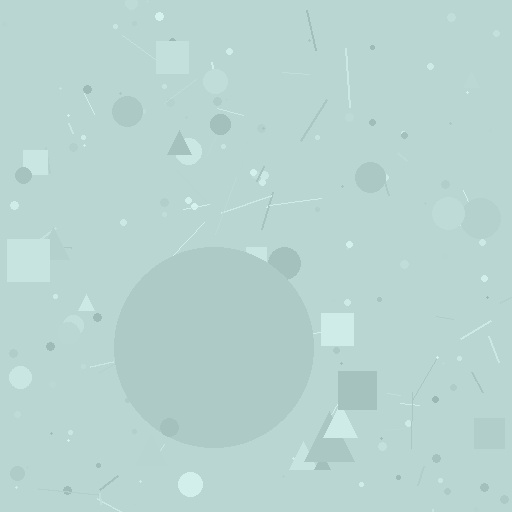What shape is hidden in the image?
A circle is hidden in the image.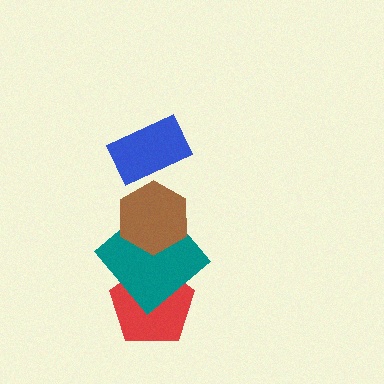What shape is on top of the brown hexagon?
The blue rectangle is on top of the brown hexagon.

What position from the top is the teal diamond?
The teal diamond is 3rd from the top.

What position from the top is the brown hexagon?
The brown hexagon is 2nd from the top.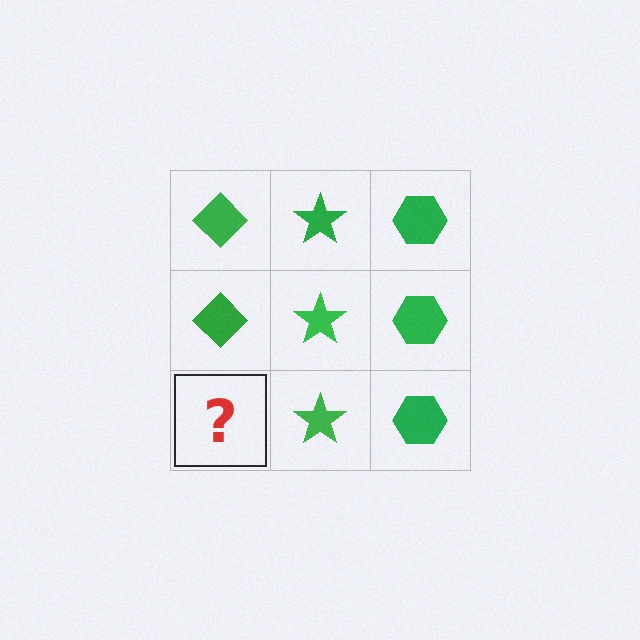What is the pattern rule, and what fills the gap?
The rule is that each column has a consistent shape. The gap should be filled with a green diamond.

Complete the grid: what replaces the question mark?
The question mark should be replaced with a green diamond.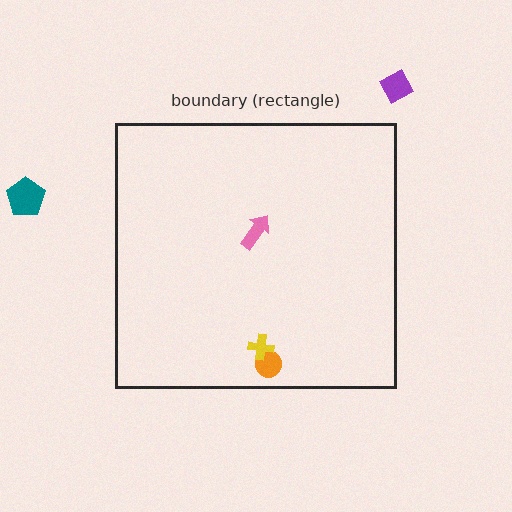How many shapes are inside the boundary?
3 inside, 2 outside.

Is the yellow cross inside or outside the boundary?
Inside.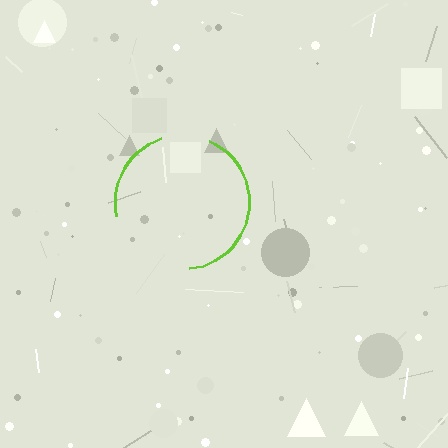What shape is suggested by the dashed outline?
The dashed outline suggests a circle.